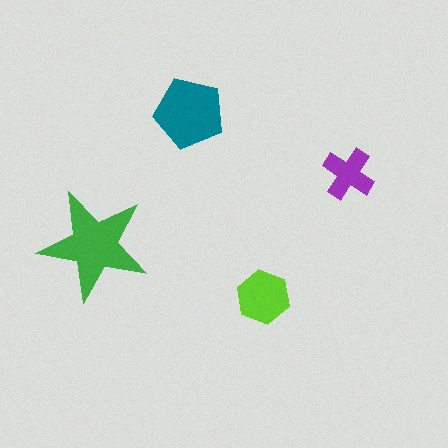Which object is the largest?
The green star.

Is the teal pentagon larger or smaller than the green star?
Smaller.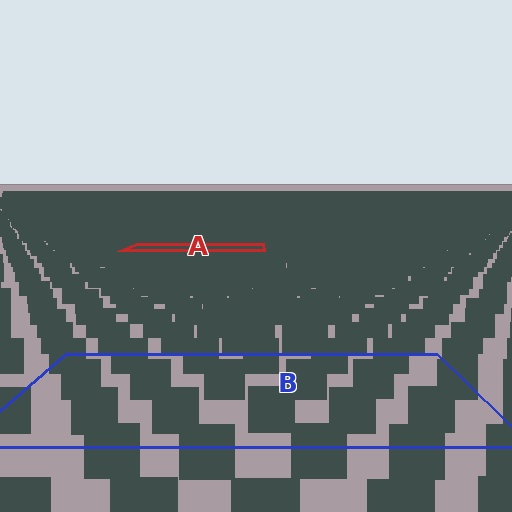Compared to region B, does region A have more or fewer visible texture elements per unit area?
Region A has more texture elements per unit area — they are packed more densely because it is farther away.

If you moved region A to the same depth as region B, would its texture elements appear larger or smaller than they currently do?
They would appear larger. At a closer depth, the same texture elements are projected at a bigger on-screen size.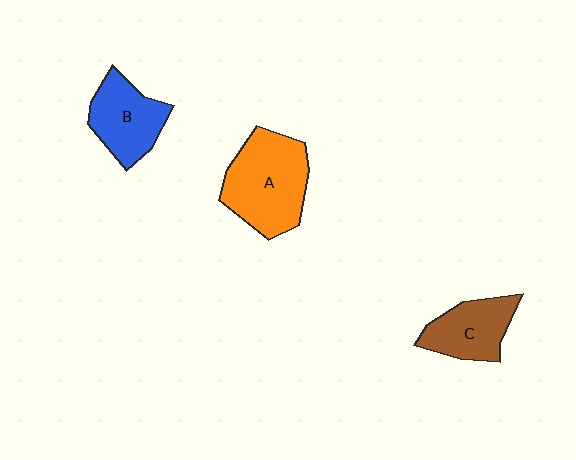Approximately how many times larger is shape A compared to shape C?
Approximately 1.6 times.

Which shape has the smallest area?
Shape C (brown).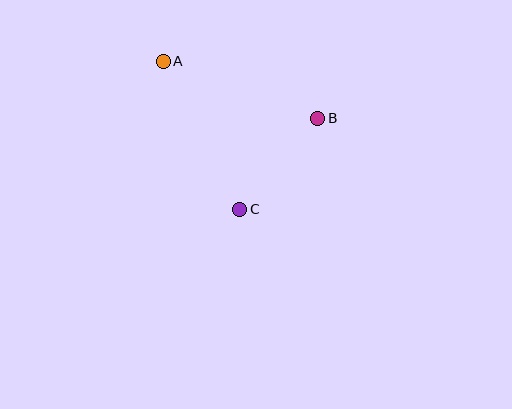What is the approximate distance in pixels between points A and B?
The distance between A and B is approximately 165 pixels.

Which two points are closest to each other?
Points B and C are closest to each other.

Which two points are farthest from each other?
Points A and C are farthest from each other.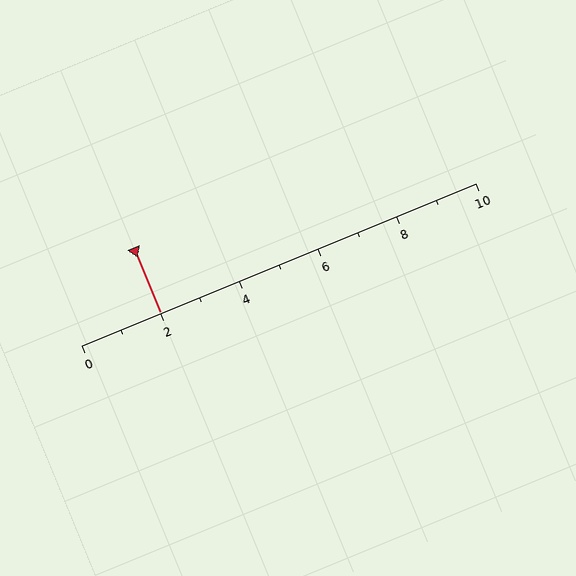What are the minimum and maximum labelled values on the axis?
The axis runs from 0 to 10.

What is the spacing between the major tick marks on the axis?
The major ticks are spaced 2 apart.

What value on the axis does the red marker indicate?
The marker indicates approximately 2.